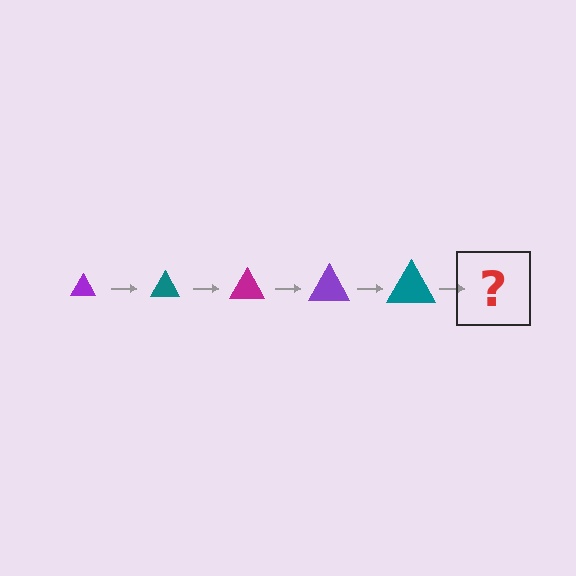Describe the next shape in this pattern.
It should be a magenta triangle, larger than the previous one.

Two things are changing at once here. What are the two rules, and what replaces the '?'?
The two rules are that the triangle grows larger each step and the color cycles through purple, teal, and magenta. The '?' should be a magenta triangle, larger than the previous one.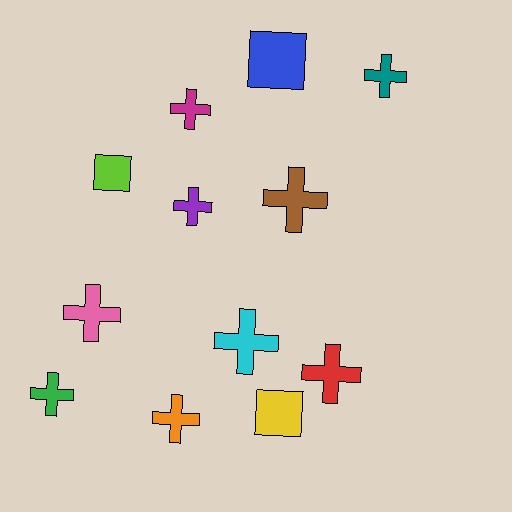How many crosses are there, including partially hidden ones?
There are 9 crosses.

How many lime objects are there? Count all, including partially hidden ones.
There is 1 lime object.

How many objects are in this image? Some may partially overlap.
There are 12 objects.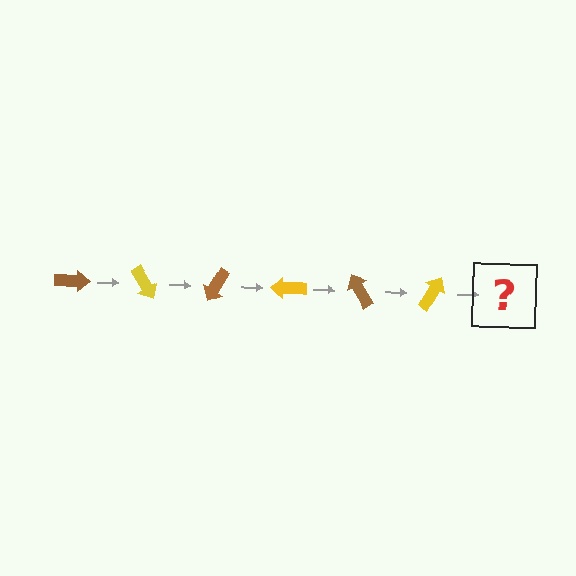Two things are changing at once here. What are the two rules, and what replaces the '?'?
The two rules are that it rotates 60 degrees each step and the color cycles through brown and yellow. The '?' should be a brown arrow, rotated 360 degrees from the start.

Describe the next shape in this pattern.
It should be a brown arrow, rotated 360 degrees from the start.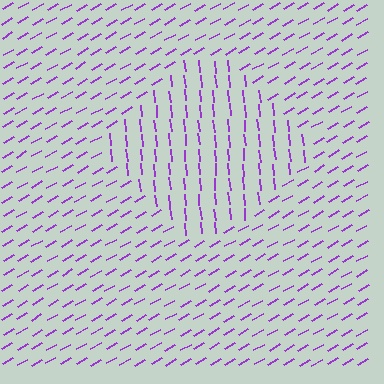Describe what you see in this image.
The image is filled with small purple line segments. A diamond region in the image has lines oriented differently from the surrounding lines, creating a visible texture boundary.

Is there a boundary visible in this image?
Yes, there is a texture boundary formed by a change in line orientation.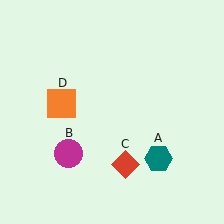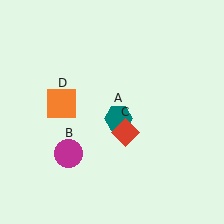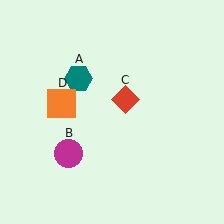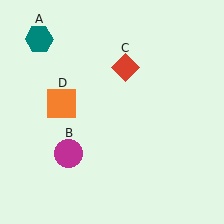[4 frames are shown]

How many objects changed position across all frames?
2 objects changed position: teal hexagon (object A), red diamond (object C).